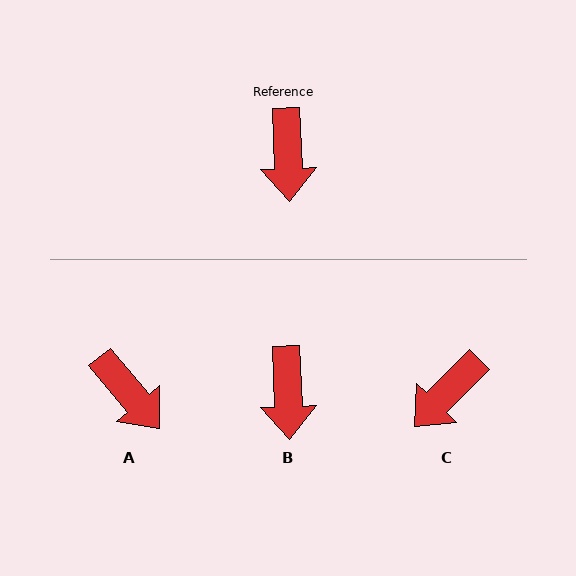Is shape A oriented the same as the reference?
No, it is off by about 38 degrees.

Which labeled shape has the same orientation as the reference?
B.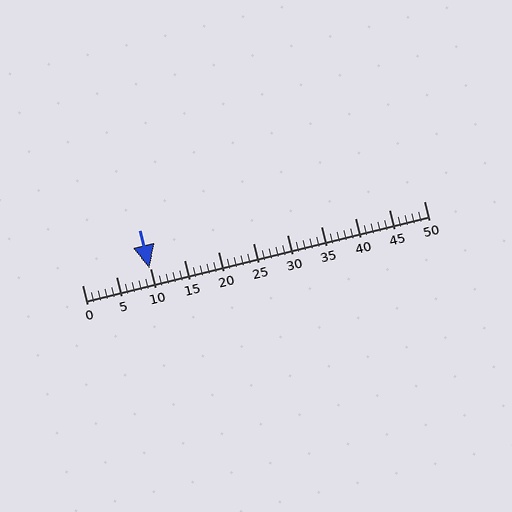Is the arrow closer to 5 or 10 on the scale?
The arrow is closer to 10.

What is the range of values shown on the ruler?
The ruler shows values from 0 to 50.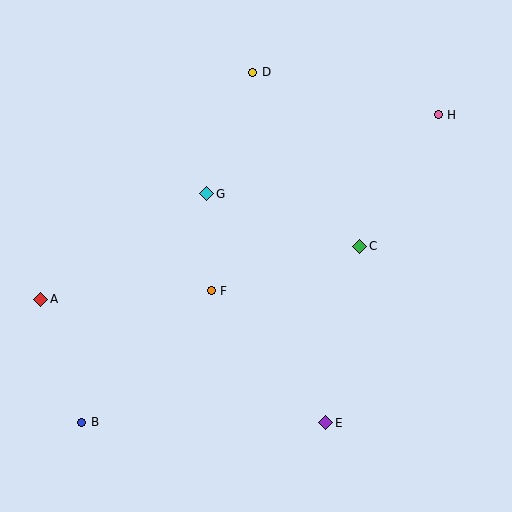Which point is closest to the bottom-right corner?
Point E is closest to the bottom-right corner.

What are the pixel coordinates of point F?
Point F is at (211, 291).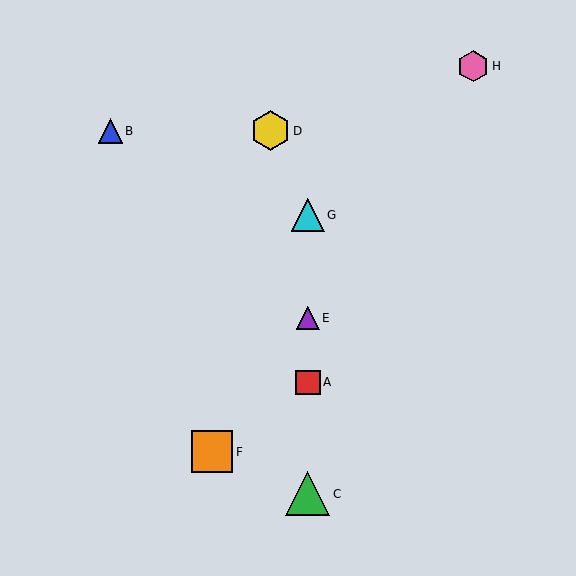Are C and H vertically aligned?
No, C is at x≈308 and H is at x≈473.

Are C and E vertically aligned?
Yes, both are at x≈308.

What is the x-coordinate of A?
Object A is at x≈308.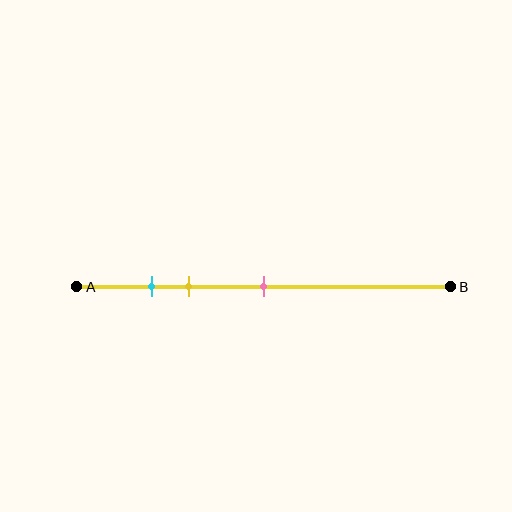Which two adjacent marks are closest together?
The cyan and yellow marks are the closest adjacent pair.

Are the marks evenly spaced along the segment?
No, the marks are not evenly spaced.